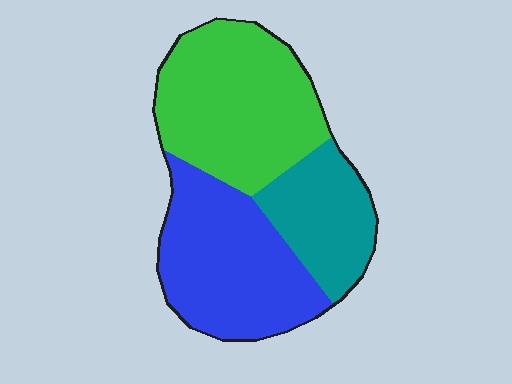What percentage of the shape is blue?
Blue covers about 35% of the shape.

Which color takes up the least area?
Teal, at roughly 20%.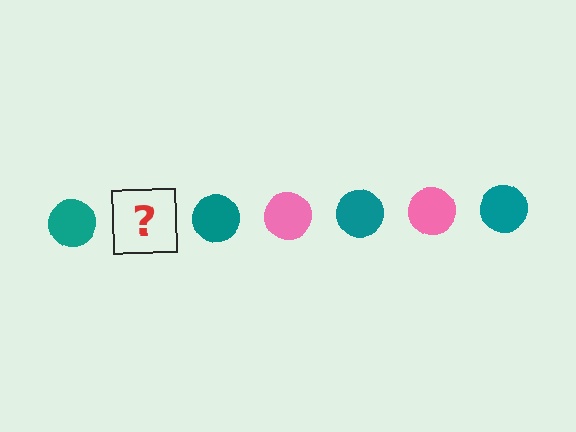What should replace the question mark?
The question mark should be replaced with a pink circle.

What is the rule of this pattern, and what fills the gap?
The rule is that the pattern cycles through teal, pink circles. The gap should be filled with a pink circle.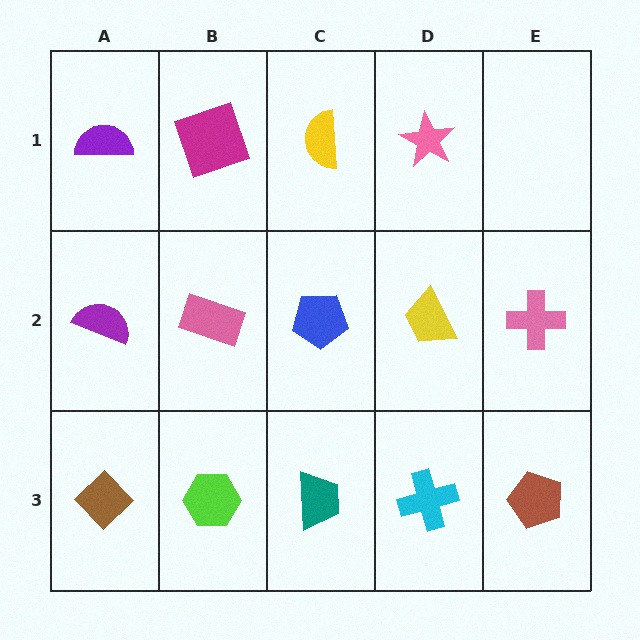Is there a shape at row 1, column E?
No, that cell is empty.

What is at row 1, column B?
A magenta square.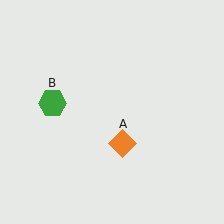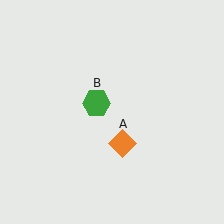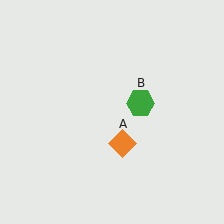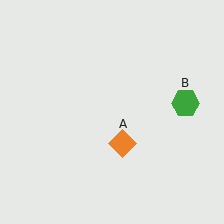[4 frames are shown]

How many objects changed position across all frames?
1 object changed position: green hexagon (object B).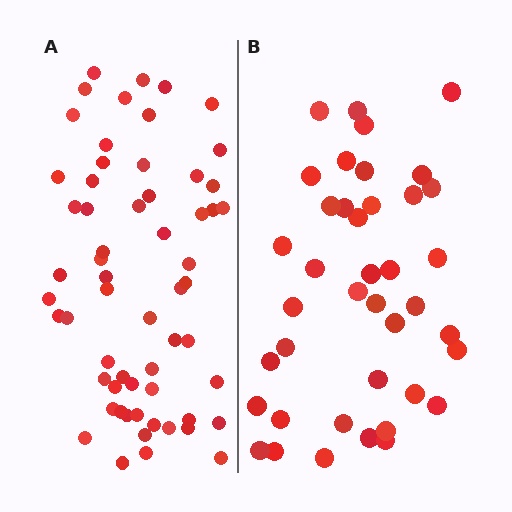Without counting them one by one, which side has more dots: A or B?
Region A (the left region) has more dots.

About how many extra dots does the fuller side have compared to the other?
Region A has approximately 20 more dots than region B.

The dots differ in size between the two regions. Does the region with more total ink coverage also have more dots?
No. Region B has more total ink coverage because its dots are larger, but region A actually contains more individual dots. Total area can be misleading — the number of items is what matters here.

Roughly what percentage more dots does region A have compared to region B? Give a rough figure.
About 50% more.